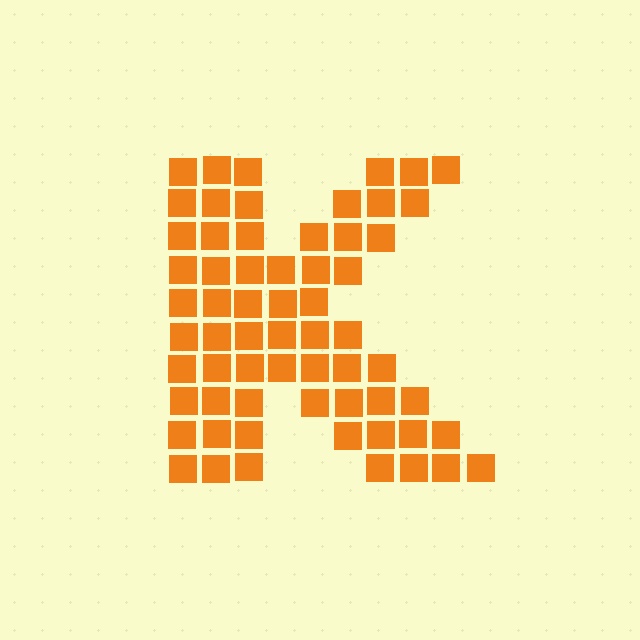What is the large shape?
The large shape is the letter K.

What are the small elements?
The small elements are squares.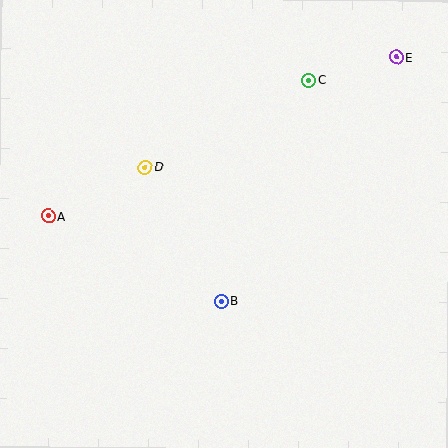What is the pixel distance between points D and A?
The distance between D and A is 108 pixels.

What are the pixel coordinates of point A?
Point A is at (48, 216).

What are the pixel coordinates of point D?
Point D is at (145, 168).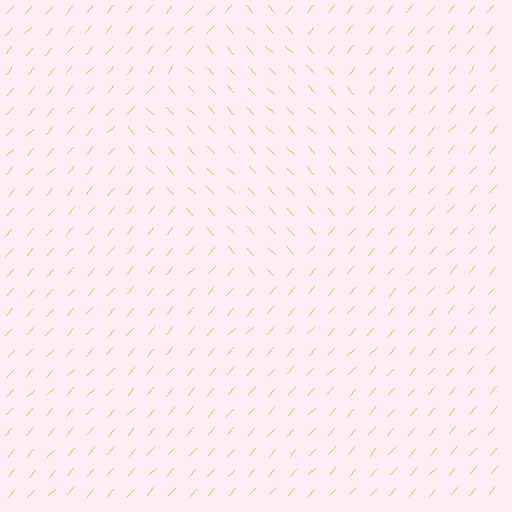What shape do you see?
I see a diamond.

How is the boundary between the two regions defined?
The boundary is defined purely by a change in line orientation (approximately 86 degrees difference). All lines are the same color and thickness.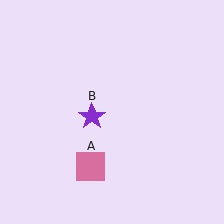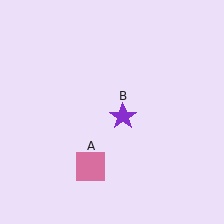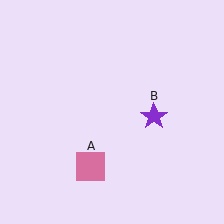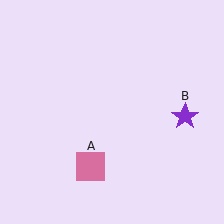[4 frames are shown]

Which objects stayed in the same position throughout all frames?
Pink square (object A) remained stationary.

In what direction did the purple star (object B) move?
The purple star (object B) moved right.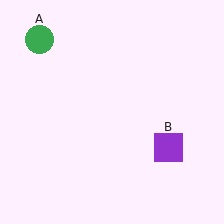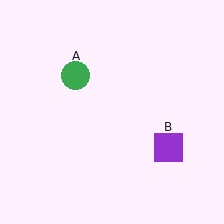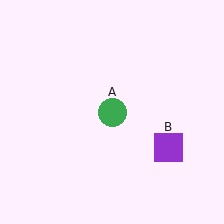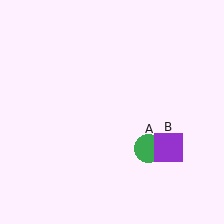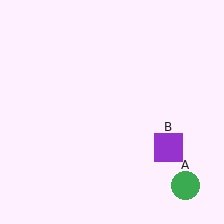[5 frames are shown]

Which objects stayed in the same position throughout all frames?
Purple square (object B) remained stationary.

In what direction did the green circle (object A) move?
The green circle (object A) moved down and to the right.